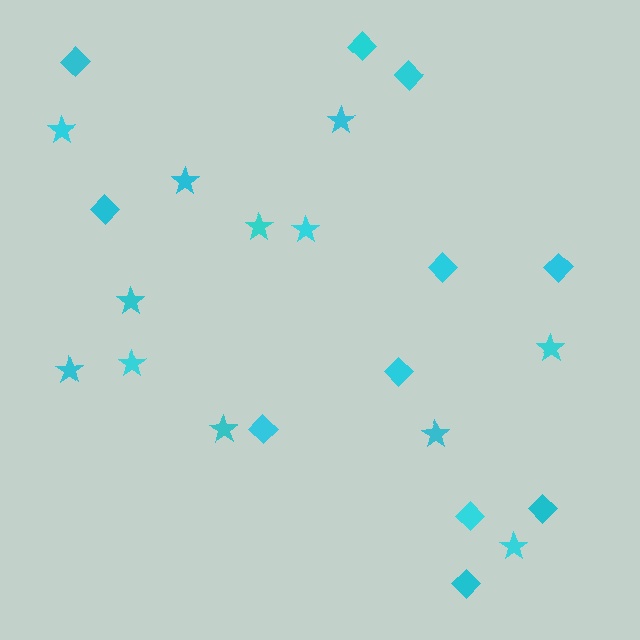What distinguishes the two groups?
There are 2 groups: one group of diamonds (11) and one group of stars (12).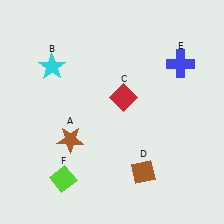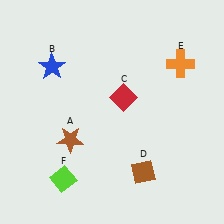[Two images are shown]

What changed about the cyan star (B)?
In Image 1, B is cyan. In Image 2, it changed to blue.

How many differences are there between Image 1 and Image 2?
There are 2 differences between the two images.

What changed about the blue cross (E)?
In Image 1, E is blue. In Image 2, it changed to orange.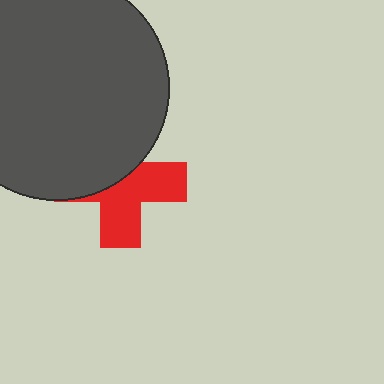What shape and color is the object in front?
The object in front is a dark gray circle.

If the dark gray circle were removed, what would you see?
You would see the complete red cross.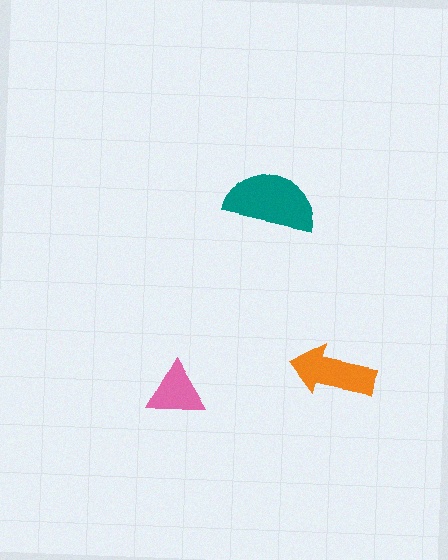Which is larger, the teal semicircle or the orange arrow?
The teal semicircle.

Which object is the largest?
The teal semicircle.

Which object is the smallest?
The pink triangle.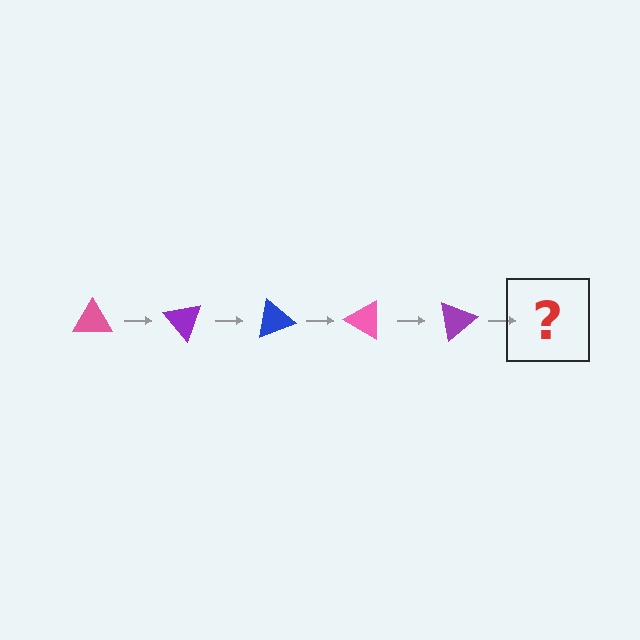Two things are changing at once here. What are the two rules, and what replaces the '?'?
The two rules are that it rotates 50 degrees each step and the color cycles through pink, purple, and blue. The '?' should be a blue triangle, rotated 250 degrees from the start.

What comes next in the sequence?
The next element should be a blue triangle, rotated 250 degrees from the start.